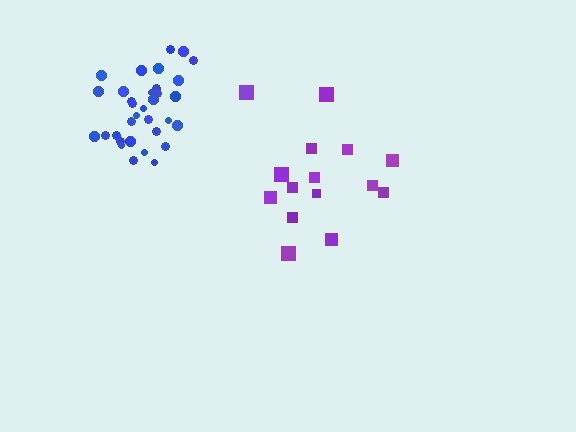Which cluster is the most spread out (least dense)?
Purple.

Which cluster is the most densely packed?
Blue.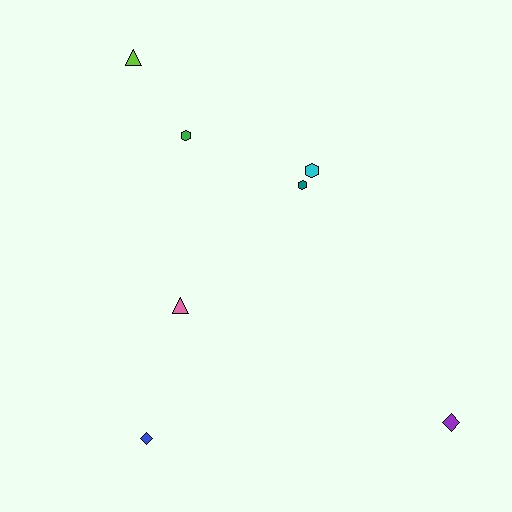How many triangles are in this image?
There are 2 triangles.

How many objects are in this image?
There are 7 objects.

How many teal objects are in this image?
There is 1 teal object.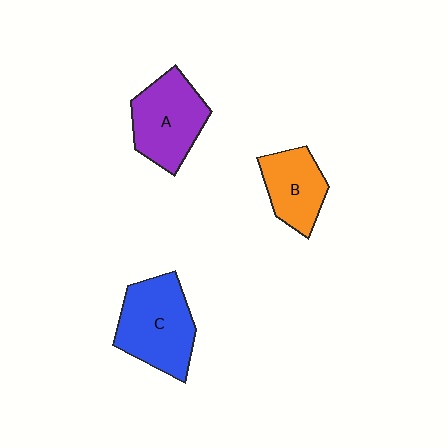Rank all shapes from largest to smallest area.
From largest to smallest: C (blue), A (purple), B (orange).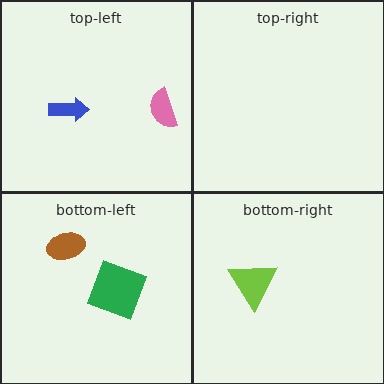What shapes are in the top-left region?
The blue arrow, the pink semicircle.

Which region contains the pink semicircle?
The top-left region.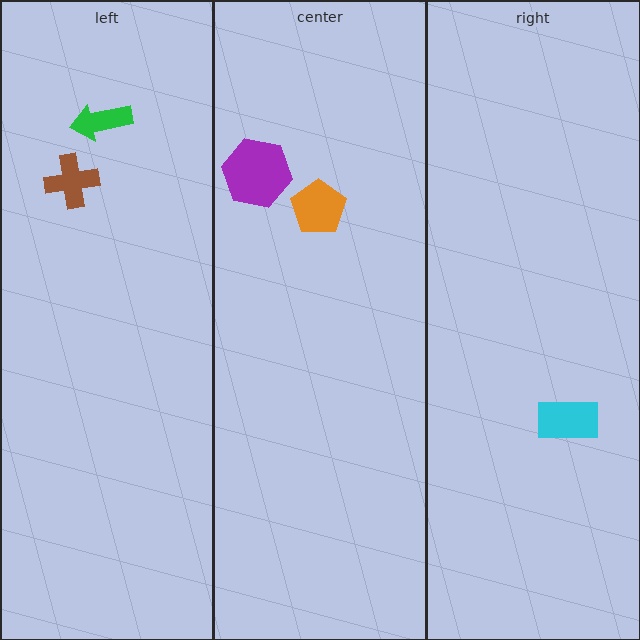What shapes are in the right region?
The cyan rectangle.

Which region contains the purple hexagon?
The center region.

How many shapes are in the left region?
2.